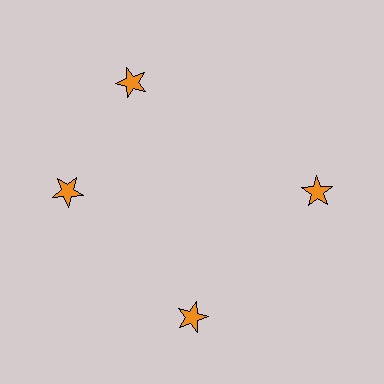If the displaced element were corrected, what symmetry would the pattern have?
It would have 4-fold rotational symmetry — the pattern would map onto itself every 90 degrees.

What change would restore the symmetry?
The symmetry would be restored by rotating it back into even spacing with its neighbors so that all 4 stars sit at equal angles and equal distance from the center.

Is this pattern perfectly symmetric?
No. The 4 orange stars are arranged in a ring, but one element near the 12 o'clock position is rotated out of alignment along the ring, breaking the 4-fold rotational symmetry.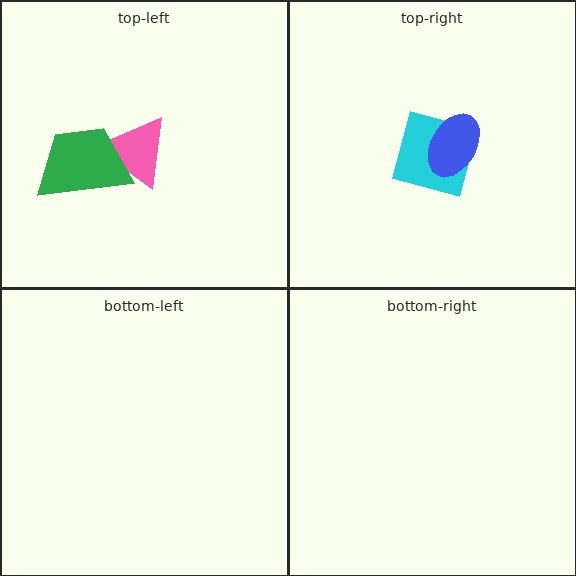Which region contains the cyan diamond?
The top-right region.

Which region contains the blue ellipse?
The top-right region.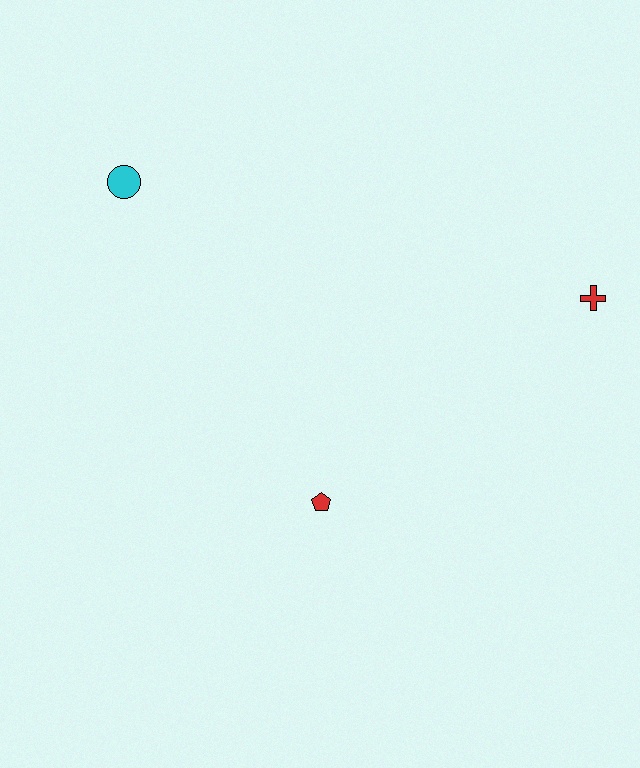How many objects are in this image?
There are 3 objects.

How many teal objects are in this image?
There are no teal objects.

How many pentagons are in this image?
There is 1 pentagon.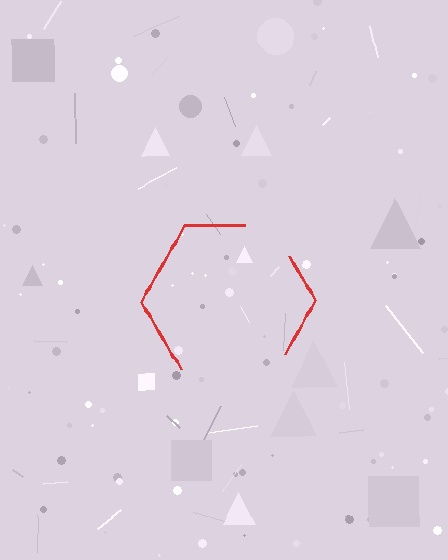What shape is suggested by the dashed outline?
The dashed outline suggests a hexagon.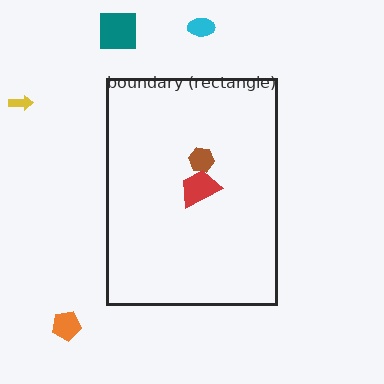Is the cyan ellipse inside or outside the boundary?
Outside.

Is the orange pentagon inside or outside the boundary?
Outside.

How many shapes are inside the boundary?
2 inside, 4 outside.